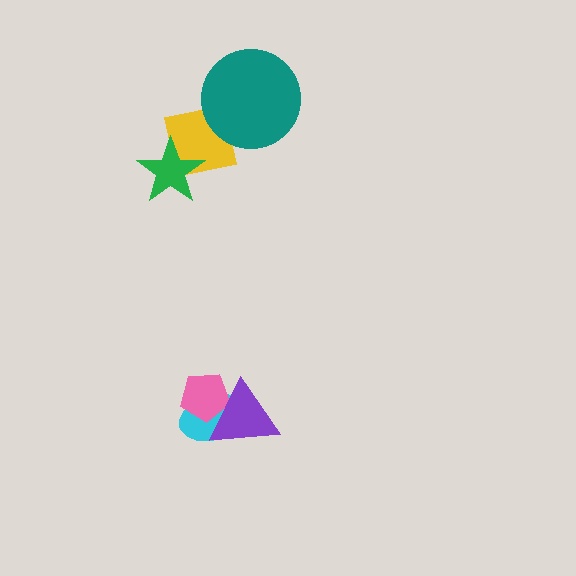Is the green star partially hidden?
No, no other shape covers it.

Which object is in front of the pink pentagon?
The purple triangle is in front of the pink pentagon.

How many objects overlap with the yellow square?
2 objects overlap with the yellow square.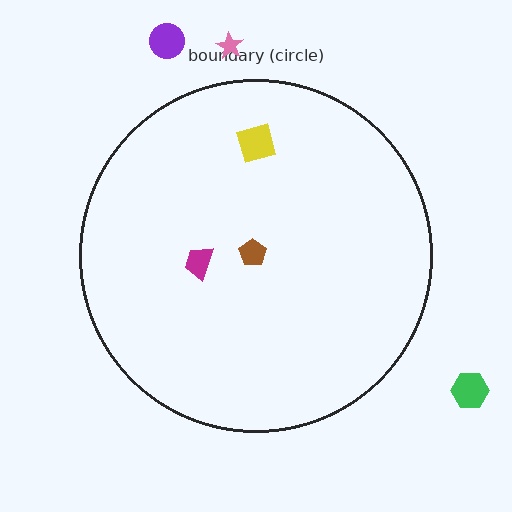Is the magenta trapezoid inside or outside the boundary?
Inside.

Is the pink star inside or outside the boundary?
Outside.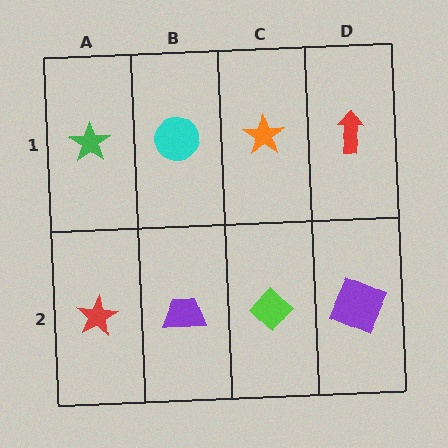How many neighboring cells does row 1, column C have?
3.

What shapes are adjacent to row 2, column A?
A green star (row 1, column A), a purple trapezoid (row 2, column B).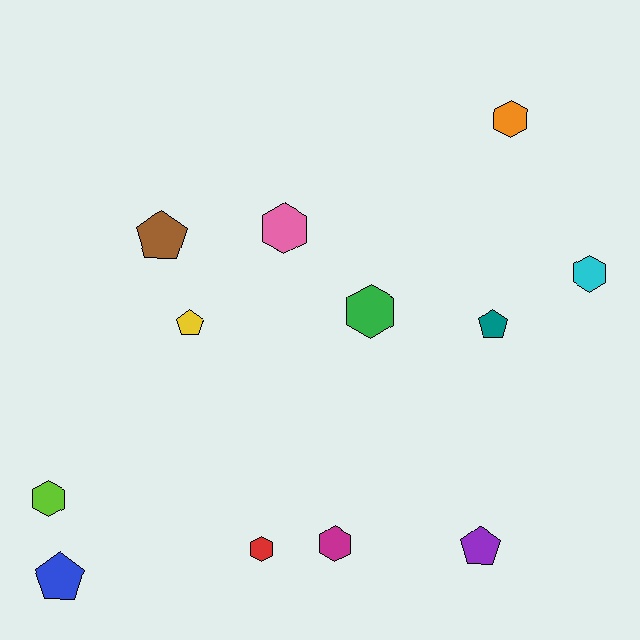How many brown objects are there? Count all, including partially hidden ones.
There is 1 brown object.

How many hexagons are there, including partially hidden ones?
There are 7 hexagons.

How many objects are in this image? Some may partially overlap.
There are 12 objects.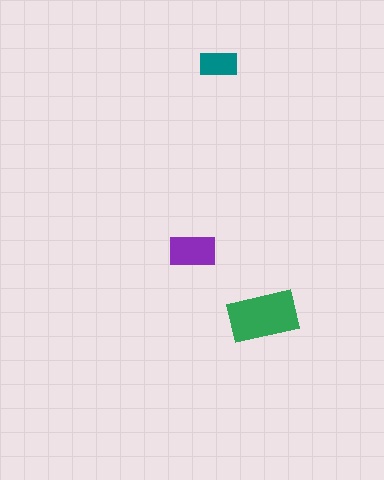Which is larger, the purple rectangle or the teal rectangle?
The purple one.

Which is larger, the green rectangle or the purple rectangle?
The green one.